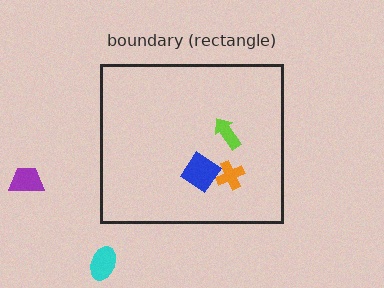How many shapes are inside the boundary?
3 inside, 2 outside.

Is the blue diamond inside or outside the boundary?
Inside.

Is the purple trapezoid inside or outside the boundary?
Outside.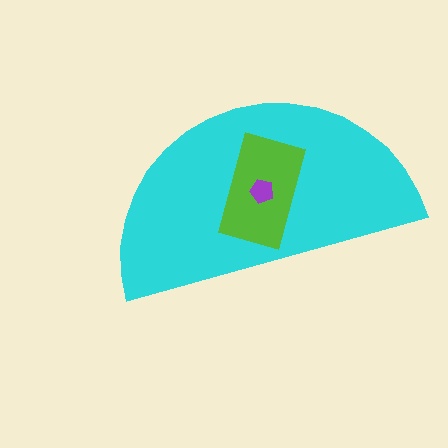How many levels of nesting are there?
3.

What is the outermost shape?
The cyan semicircle.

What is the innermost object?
The purple pentagon.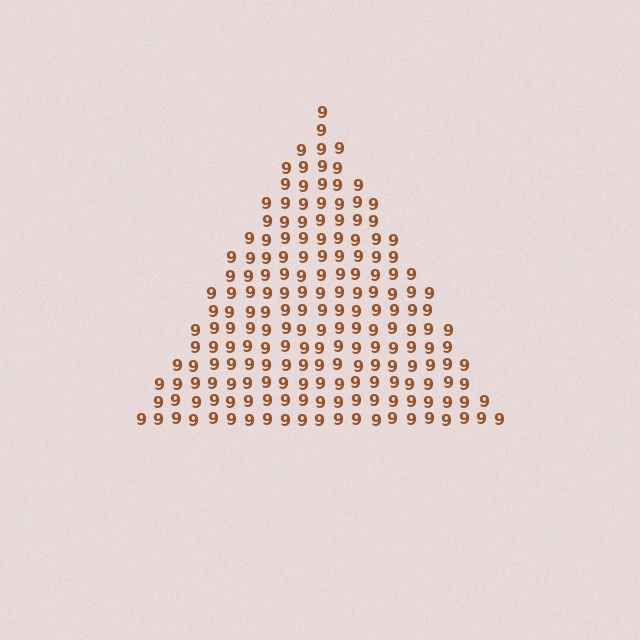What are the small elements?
The small elements are digit 9's.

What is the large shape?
The large shape is a triangle.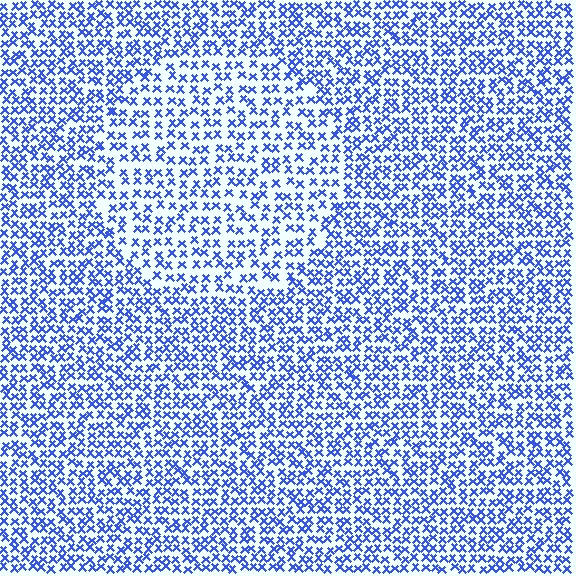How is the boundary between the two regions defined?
The boundary is defined by a change in element density (approximately 1.5x ratio). All elements are the same color, size, and shape.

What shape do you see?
I see a circle.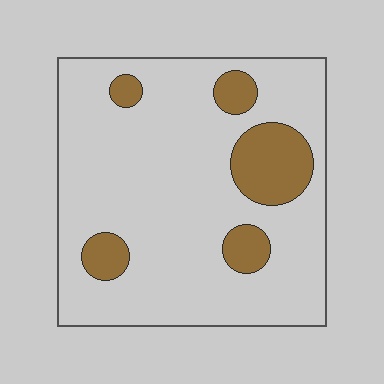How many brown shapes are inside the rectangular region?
5.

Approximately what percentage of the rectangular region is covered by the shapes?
Approximately 15%.